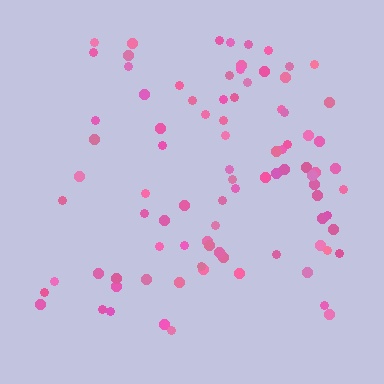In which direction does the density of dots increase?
From left to right, with the right side densest.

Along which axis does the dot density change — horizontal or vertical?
Horizontal.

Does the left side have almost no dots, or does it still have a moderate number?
Still a moderate number, just noticeably fewer than the right.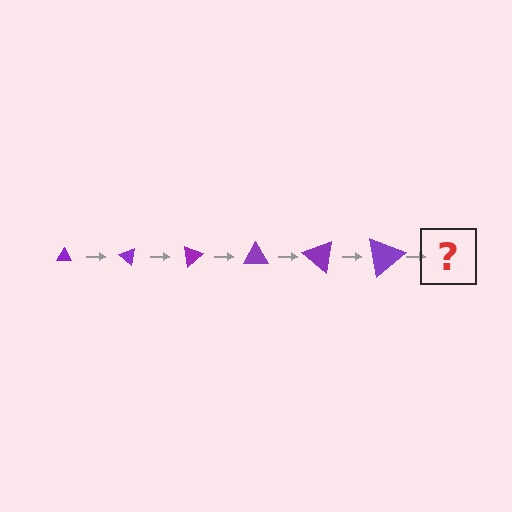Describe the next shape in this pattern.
It should be a triangle, larger than the previous one and rotated 240 degrees from the start.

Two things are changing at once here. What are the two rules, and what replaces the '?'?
The two rules are that the triangle grows larger each step and it rotates 40 degrees each step. The '?' should be a triangle, larger than the previous one and rotated 240 degrees from the start.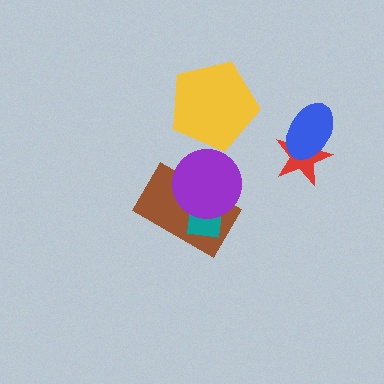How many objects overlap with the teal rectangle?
2 objects overlap with the teal rectangle.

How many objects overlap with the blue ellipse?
1 object overlaps with the blue ellipse.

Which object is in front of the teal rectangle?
The purple circle is in front of the teal rectangle.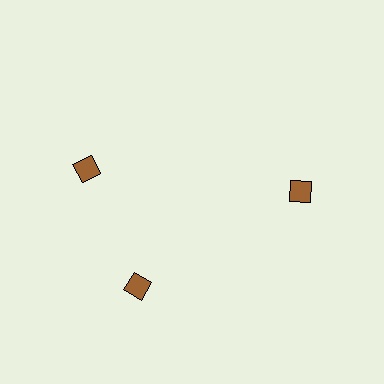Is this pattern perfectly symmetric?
No. The 3 brown diamonds are arranged in a ring, but one element near the 11 o'clock position is rotated out of alignment along the ring, breaking the 3-fold rotational symmetry.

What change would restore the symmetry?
The symmetry would be restored by rotating it back into even spacing with its neighbors so that all 3 diamonds sit at equal angles and equal distance from the center.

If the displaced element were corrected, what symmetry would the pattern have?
It would have 3-fold rotational symmetry — the pattern would map onto itself every 120 degrees.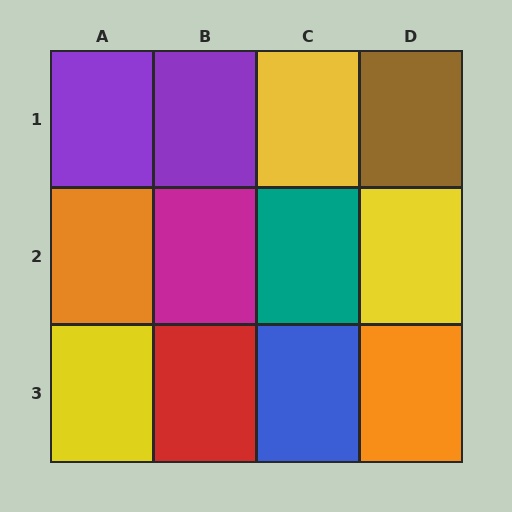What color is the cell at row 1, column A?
Purple.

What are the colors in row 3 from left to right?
Yellow, red, blue, orange.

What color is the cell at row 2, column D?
Yellow.